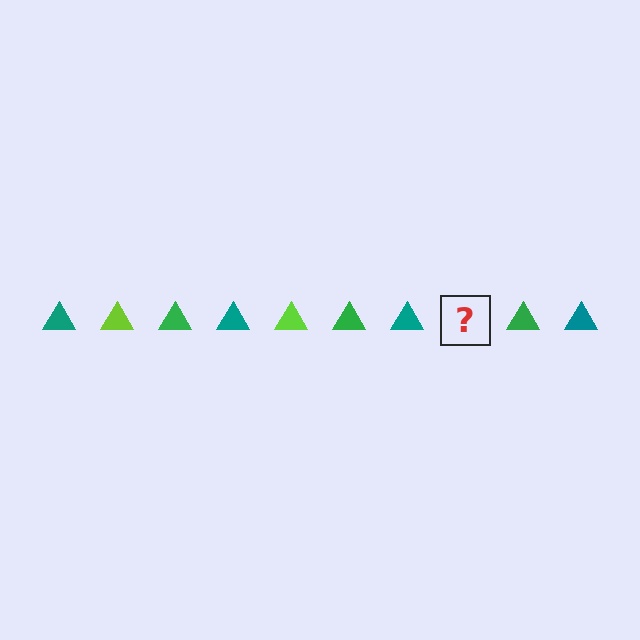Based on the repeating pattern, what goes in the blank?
The blank should be a lime triangle.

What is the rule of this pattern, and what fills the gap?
The rule is that the pattern cycles through teal, lime, green triangles. The gap should be filled with a lime triangle.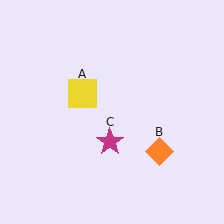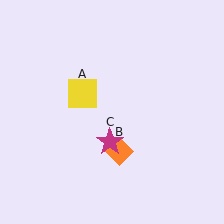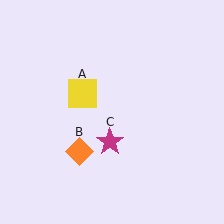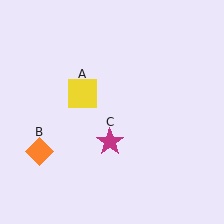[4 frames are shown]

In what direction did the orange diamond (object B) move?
The orange diamond (object B) moved left.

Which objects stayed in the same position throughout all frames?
Yellow square (object A) and magenta star (object C) remained stationary.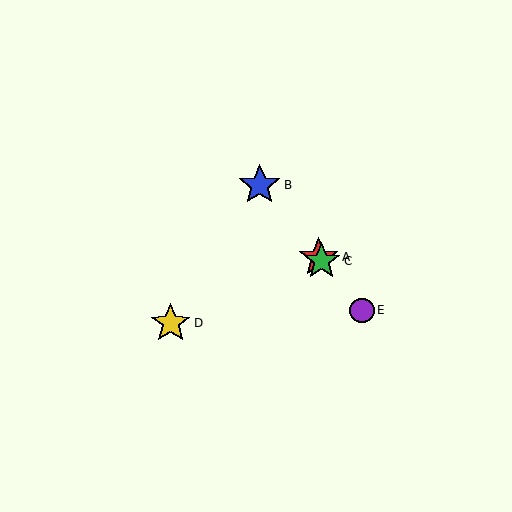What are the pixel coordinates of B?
Object B is at (260, 185).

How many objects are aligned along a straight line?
4 objects (A, B, C, E) are aligned along a straight line.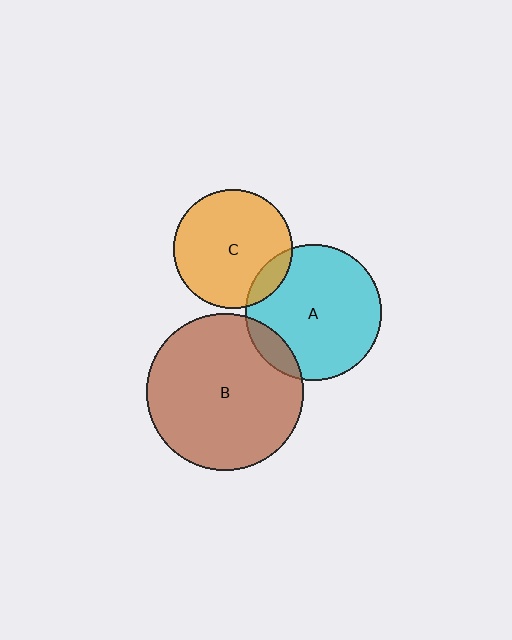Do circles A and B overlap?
Yes.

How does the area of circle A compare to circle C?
Approximately 1.3 times.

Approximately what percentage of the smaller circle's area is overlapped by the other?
Approximately 10%.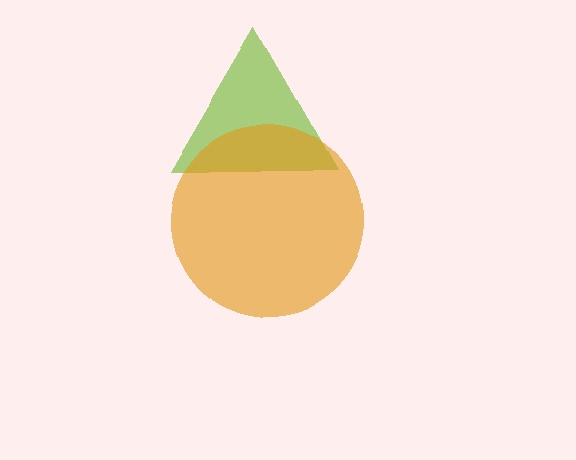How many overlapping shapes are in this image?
There are 2 overlapping shapes in the image.